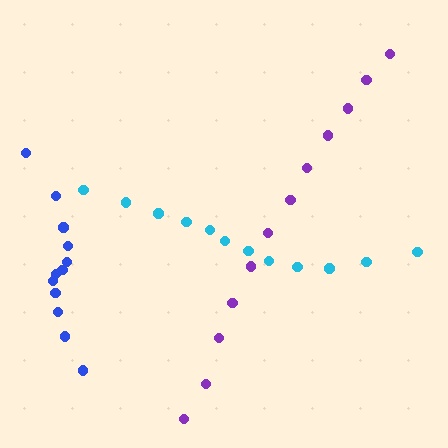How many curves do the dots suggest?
There are 3 distinct paths.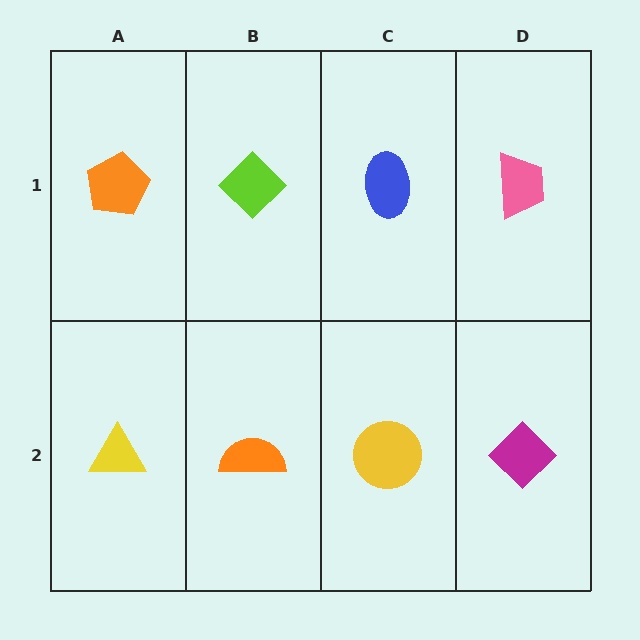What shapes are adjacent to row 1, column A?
A yellow triangle (row 2, column A), a lime diamond (row 1, column B).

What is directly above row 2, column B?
A lime diamond.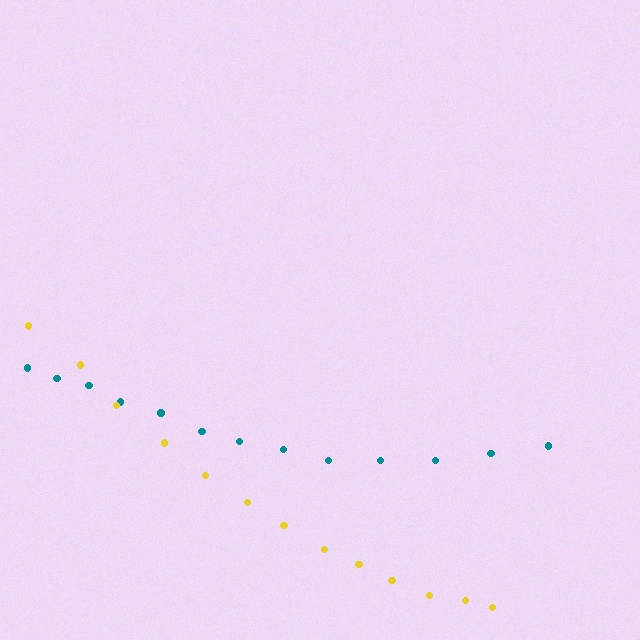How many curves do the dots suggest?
There are 2 distinct paths.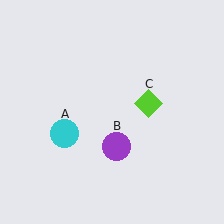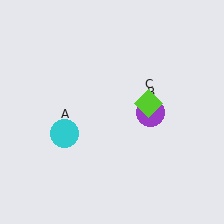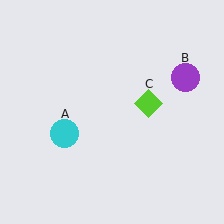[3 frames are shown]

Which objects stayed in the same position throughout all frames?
Cyan circle (object A) and lime diamond (object C) remained stationary.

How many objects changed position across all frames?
1 object changed position: purple circle (object B).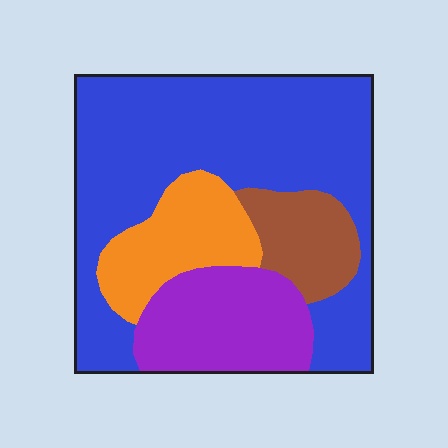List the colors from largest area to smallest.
From largest to smallest: blue, purple, orange, brown.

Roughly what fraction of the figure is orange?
Orange takes up less than a sixth of the figure.